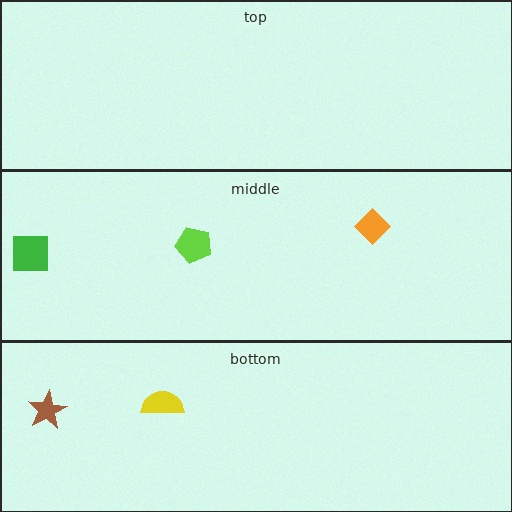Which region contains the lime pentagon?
The middle region.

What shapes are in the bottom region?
The yellow semicircle, the brown star.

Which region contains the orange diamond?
The middle region.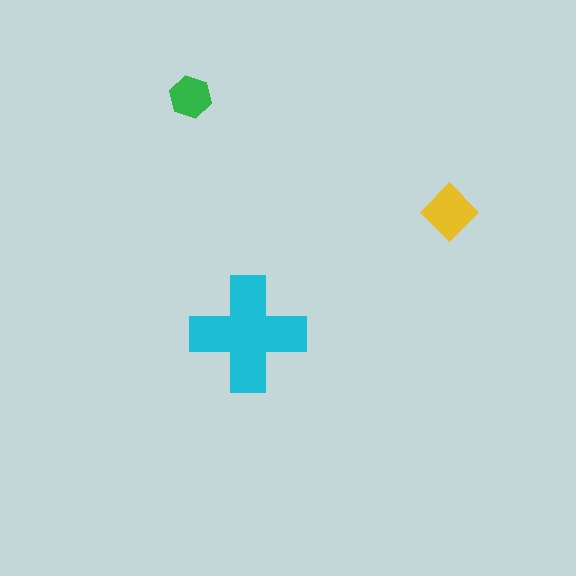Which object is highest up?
The green hexagon is topmost.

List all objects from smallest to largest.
The green hexagon, the yellow diamond, the cyan cross.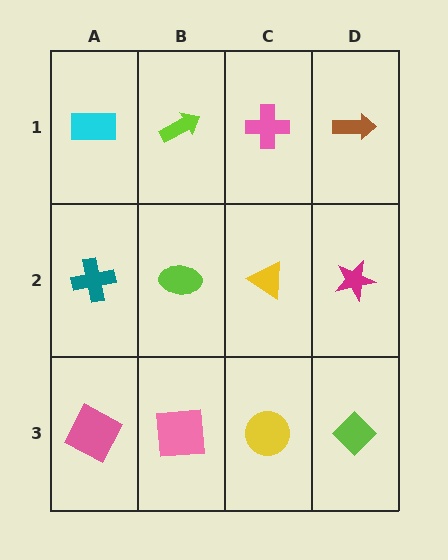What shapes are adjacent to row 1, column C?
A yellow triangle (row 2, column C), a lime arrow (row 1, column B), a brown arrow (row 1, column D).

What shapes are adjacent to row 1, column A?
A teal cross (row 2, column A), a lime arrow (row 1, column B).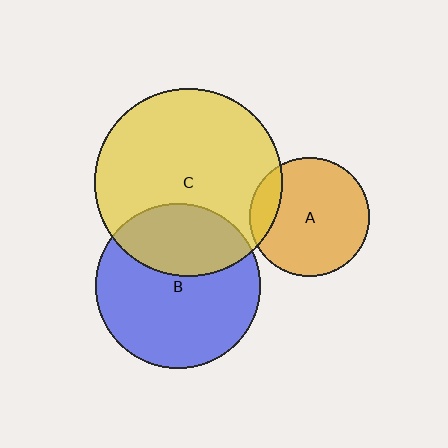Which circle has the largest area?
Circle C (yellow).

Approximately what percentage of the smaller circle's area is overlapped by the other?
Approximately 15%.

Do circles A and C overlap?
Yes.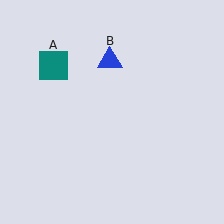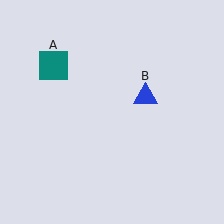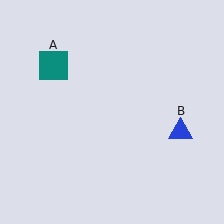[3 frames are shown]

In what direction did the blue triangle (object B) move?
The blue triangle (object B) moved down and to the right.